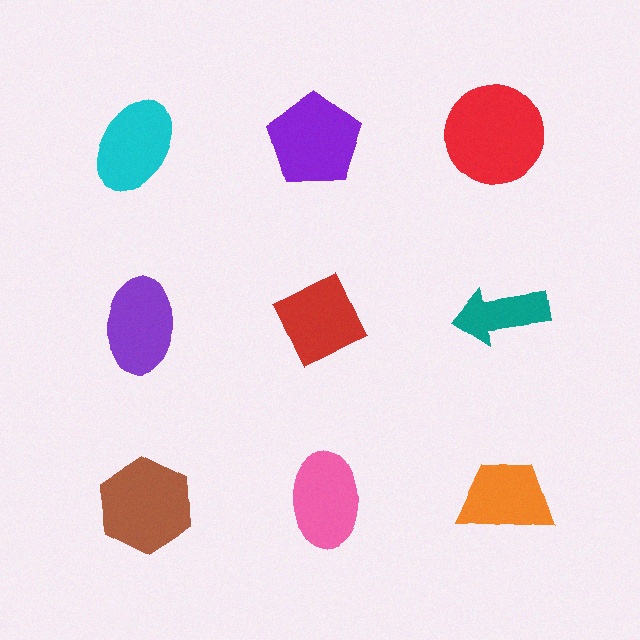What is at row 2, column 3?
A teal arrow.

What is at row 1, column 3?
A red circle.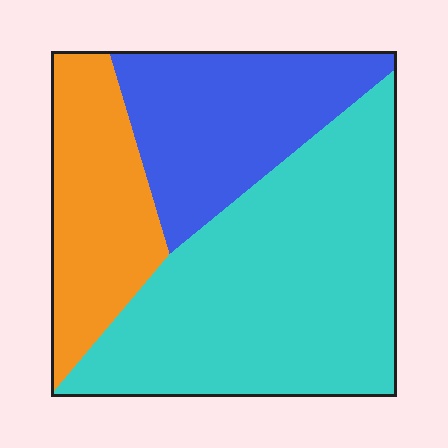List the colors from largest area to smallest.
From largest to smallest: cyan, blue, orange.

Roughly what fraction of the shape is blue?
Blue covers around 25% of the shape.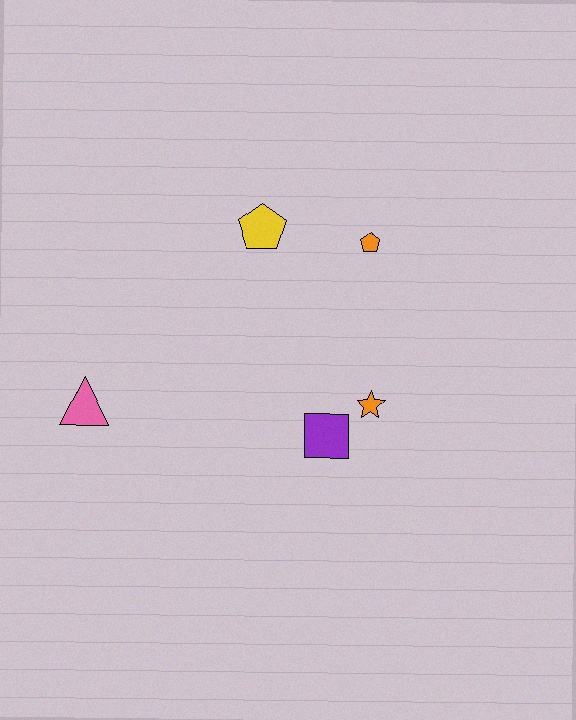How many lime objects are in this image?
There are no lime objects.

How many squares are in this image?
There is 1 square.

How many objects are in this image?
There are 5 objects.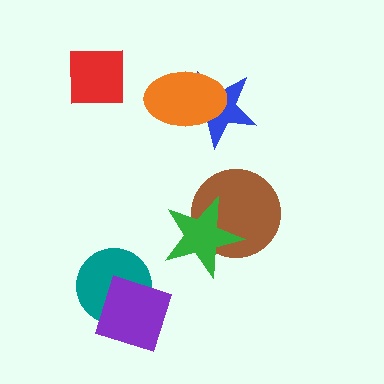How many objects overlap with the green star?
1 object overlaps with the green star.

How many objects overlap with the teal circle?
1 object overlaps with the teal circle.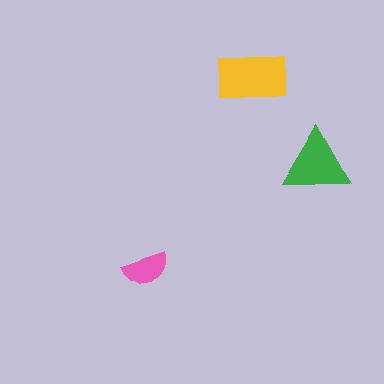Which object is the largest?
The yellow rectangle.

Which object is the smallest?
The pink semicircle.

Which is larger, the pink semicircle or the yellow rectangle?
The yellow rectangle.